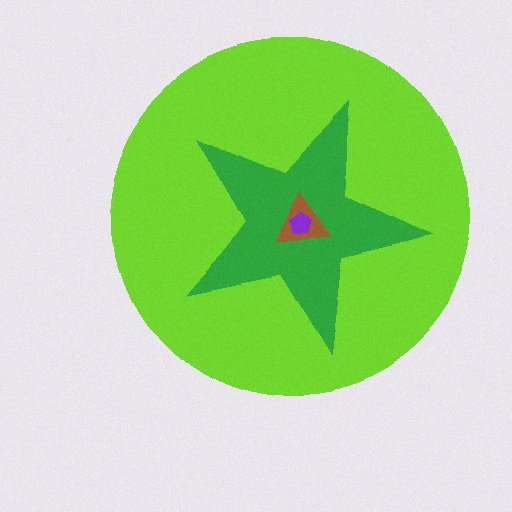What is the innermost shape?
The purple pentagon.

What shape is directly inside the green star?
The brown triangle.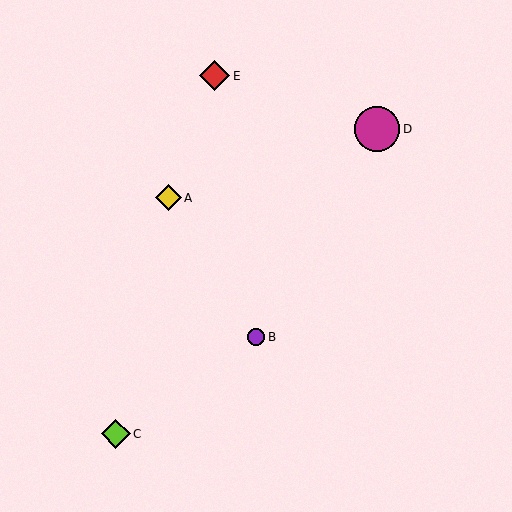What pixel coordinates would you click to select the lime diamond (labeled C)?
Click at (116, 434) to select the lime diamond C.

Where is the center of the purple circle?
The center of the purple circle is at (256, 337).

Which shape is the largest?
The magenta circle (labeled D) is the largest.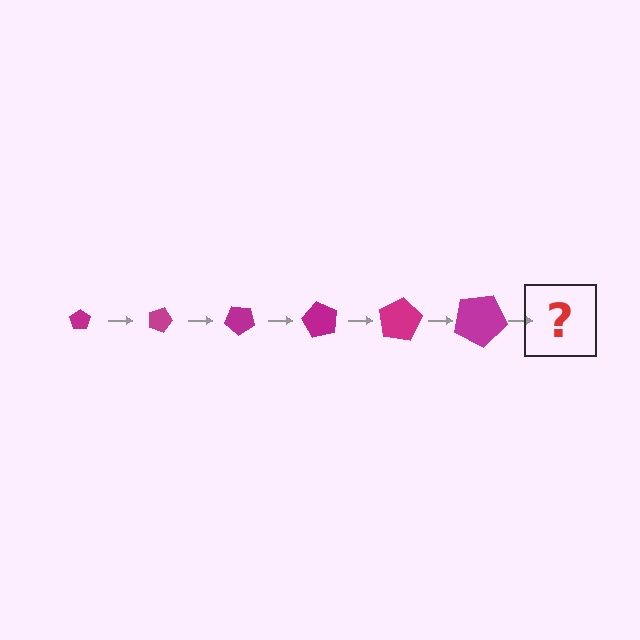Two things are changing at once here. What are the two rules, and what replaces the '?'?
The two rules are that the pentagon grows larger each step and it rotates 20 degrees each step. The '?' should be a pentagon, larger than the previous one and rotated 120 degrees from the start.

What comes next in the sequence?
The next element should be a pentagon, larger than the previous one and rotated 120 degrees from the start.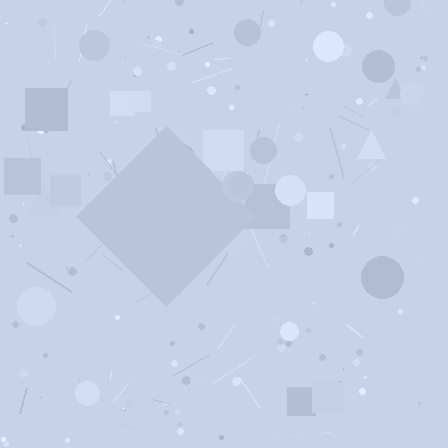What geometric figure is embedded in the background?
A diamond is embedded in the background.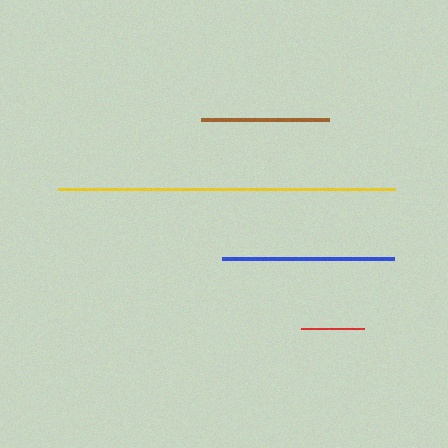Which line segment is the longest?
The yellow line is the longest at approximately 336 pixels.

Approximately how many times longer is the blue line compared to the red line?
The blue line is approximately 2.7 times the length of the red line.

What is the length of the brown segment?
The brown segment is approximately 128 pixels long.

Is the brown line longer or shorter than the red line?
The brown line is longer than the red line.